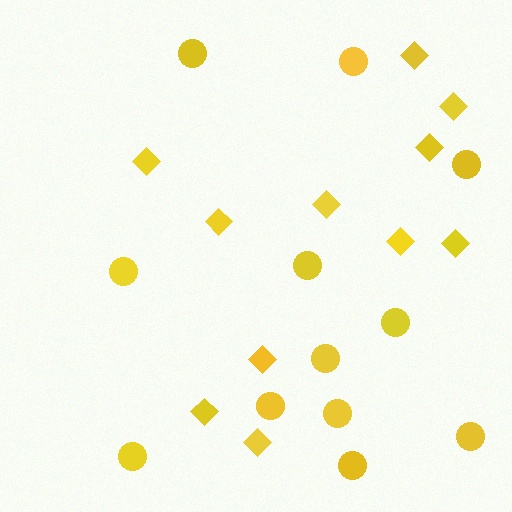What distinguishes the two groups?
There are 2 groups: one group of circles (12) and one group of diamonds (11).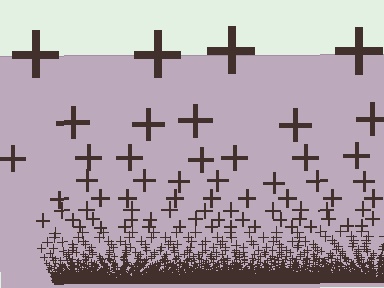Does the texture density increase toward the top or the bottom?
Density increases toward the bottom.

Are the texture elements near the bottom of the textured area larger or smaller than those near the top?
Smaller. The gradient is inverted — elements near the bottom are smaller and denser.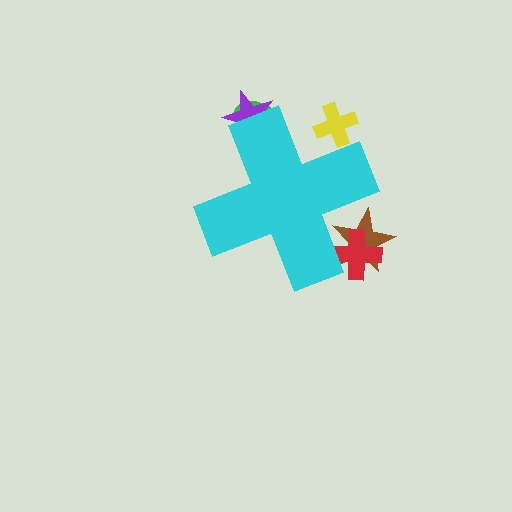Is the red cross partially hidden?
Yes, the red cross is partially hidden behind the cyan cross.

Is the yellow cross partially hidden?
Yes, the yellow cross is partially hidden behind the cyan cross.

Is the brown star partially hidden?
Yes, the brown star is partially hidden behind the cyan cross.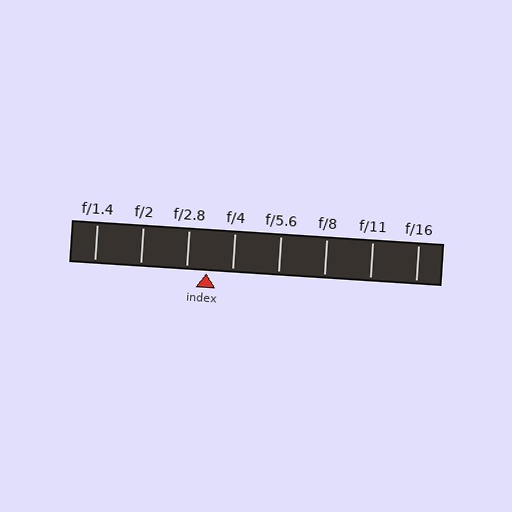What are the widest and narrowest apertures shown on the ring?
The widest aperture shown is f/1.4 and the narrowest is f/16.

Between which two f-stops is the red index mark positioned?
The index mark is between f/2.8 and f/4.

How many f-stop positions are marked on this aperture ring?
There are 8 f-stop positions marked.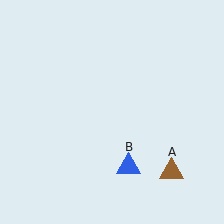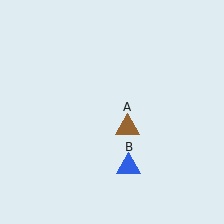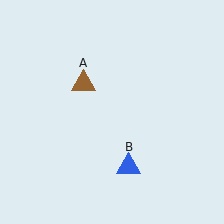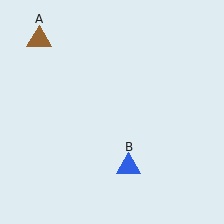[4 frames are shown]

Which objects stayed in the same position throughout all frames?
Blue triangle (object B) remained stationary.